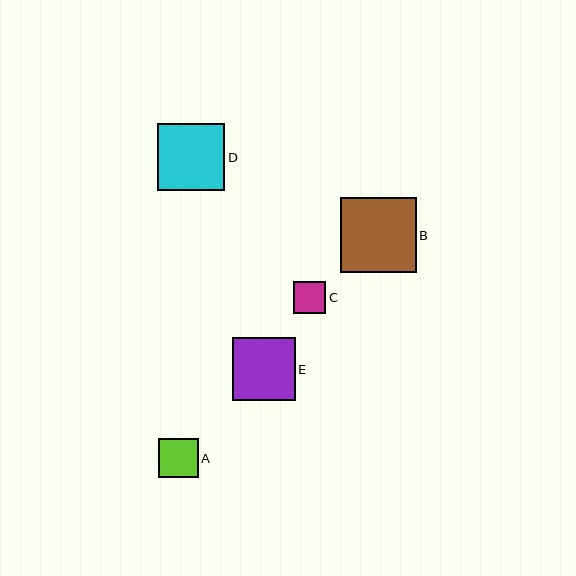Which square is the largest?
Square B is the largest with a size of approximately 76 pixels.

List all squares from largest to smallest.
From largest to smallest: B, D, E, A, C.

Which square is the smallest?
Square C is the smallest with a size of approximately 32 pixels.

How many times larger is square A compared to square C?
Square A is approximately 1.2 times the size of square C.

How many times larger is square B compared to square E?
Square B is approximately 1.2 times the size of square E.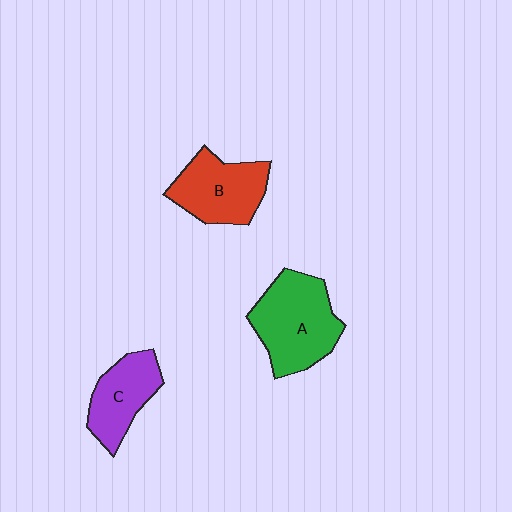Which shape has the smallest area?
Shape C (purple).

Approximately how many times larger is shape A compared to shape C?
Approximately 1.5 times.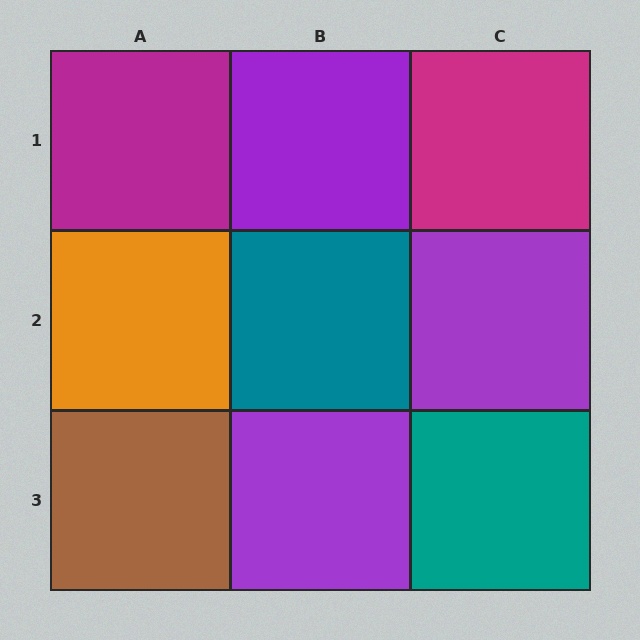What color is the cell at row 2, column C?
Purple.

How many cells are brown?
1 cell is brown.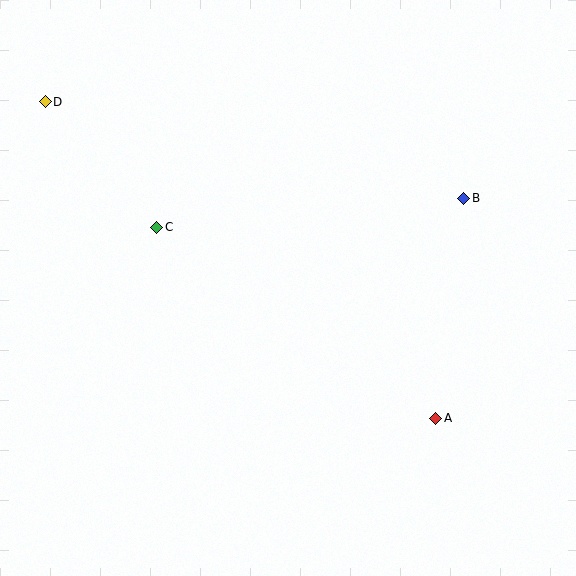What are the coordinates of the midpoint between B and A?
The midpoint between B and A is at (450, 308).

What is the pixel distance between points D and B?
The distance between D and B is 429 pixels.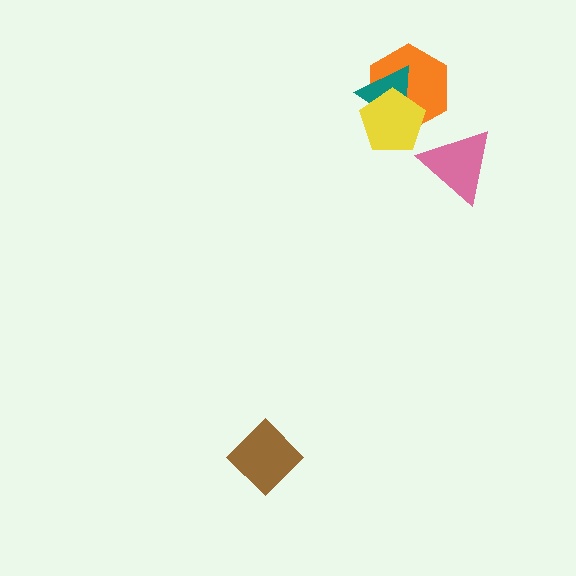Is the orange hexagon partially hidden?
Yes, it is partially covered by another shape.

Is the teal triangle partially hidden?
Yes, it is partially covered by another shape.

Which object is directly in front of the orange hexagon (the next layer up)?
The teal triangle is directly in front of the orange hexagon.